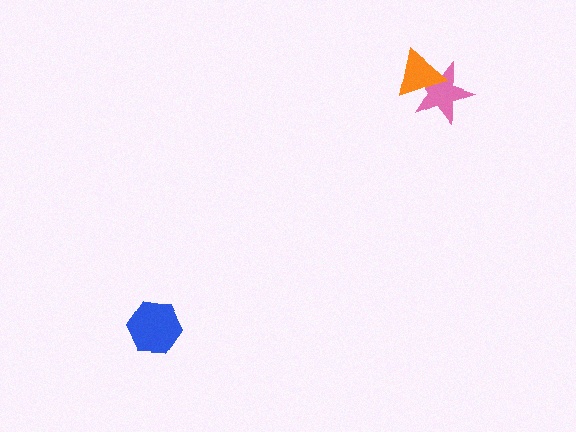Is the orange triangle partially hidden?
No, no other shape covers it.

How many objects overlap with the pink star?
1 object overlaps with the pink star.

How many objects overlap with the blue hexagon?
0 objects overlap with the blue hexagon.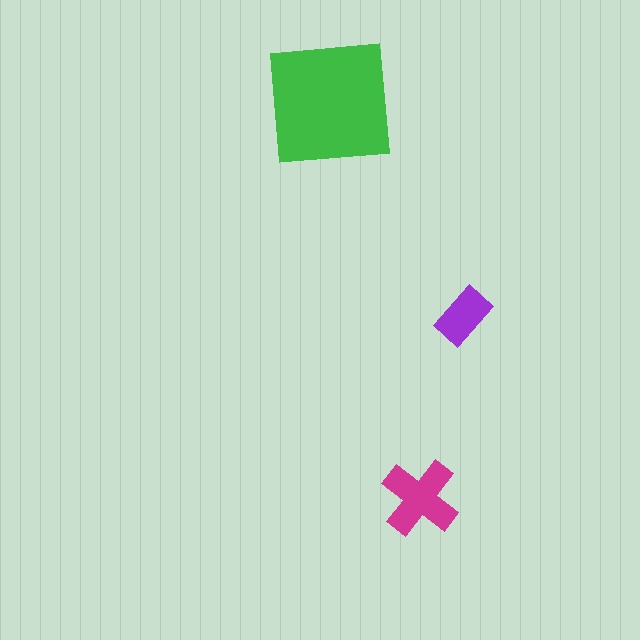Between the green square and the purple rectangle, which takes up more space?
The green square.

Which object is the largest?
The green square.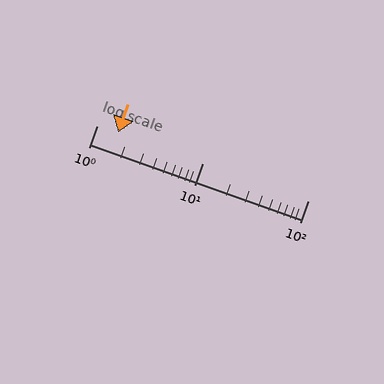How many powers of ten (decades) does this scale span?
The scale spans 2 decades, from 1 to 100.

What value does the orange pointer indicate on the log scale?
The pointer indicates approximately 1.6.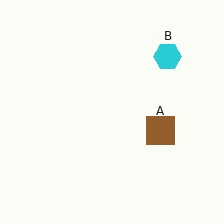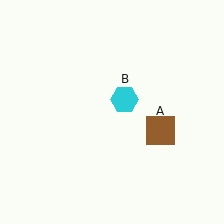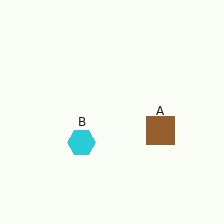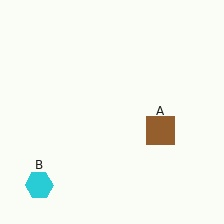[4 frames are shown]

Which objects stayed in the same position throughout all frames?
Brown square (object A) remained stationary.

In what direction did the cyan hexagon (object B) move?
The cyan hexagon (object B) moved down and to the left.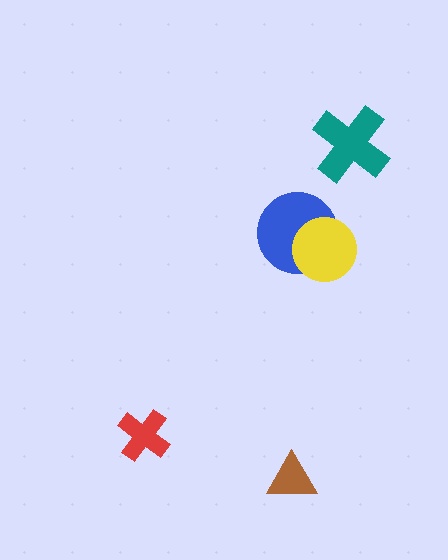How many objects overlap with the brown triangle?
0 objects overlap with the brown triangle.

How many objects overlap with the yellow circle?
1 object overlaps with the yellow circle.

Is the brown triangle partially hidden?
No, no other shape covers it.